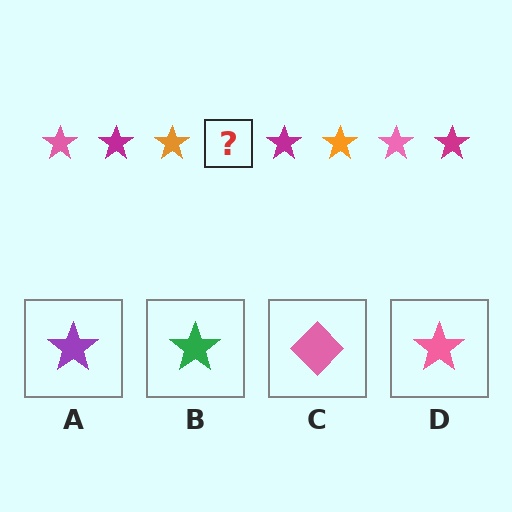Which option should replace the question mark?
Option D.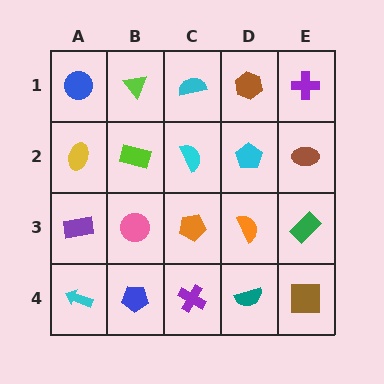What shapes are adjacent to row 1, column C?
A cyan semicircle (row 2, column C), a lime triangle (row 1, column B), a brown hexagon (row 1, column D).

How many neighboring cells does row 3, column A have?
3.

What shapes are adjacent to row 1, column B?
A lime rectangle (row 2, column B), a blue circle (row 1, column A), a cyan semicircle (row 1, column C).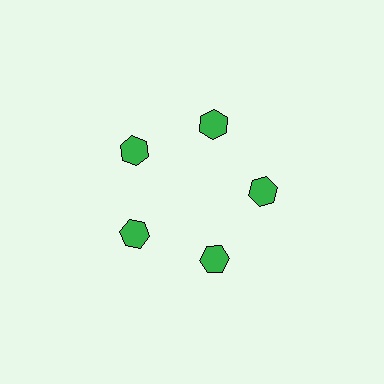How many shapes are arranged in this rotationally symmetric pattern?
There are 5 shapes, arranged in 5 groups of 1.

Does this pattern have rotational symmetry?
Yes, this pattern has 5-fold rotational symmetry. It looks the same after rotating 72 degrees around the center.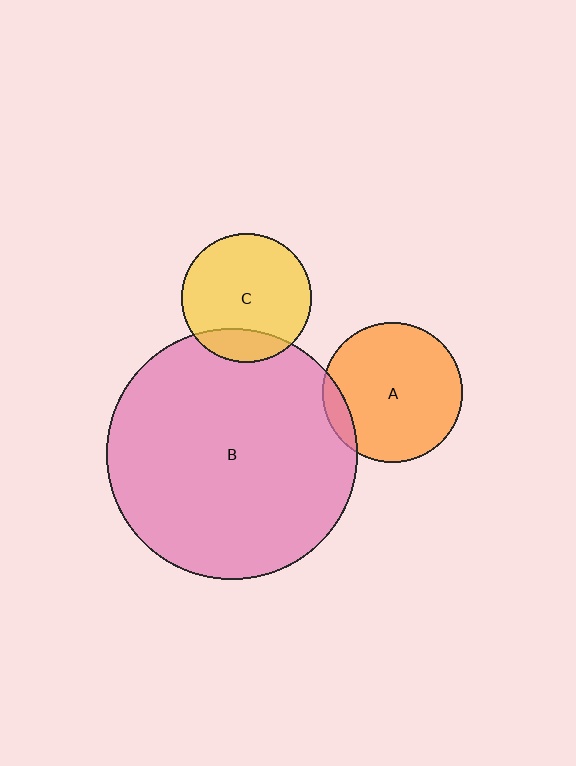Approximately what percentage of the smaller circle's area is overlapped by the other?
Approximately 20%.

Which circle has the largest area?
Circle B (pink).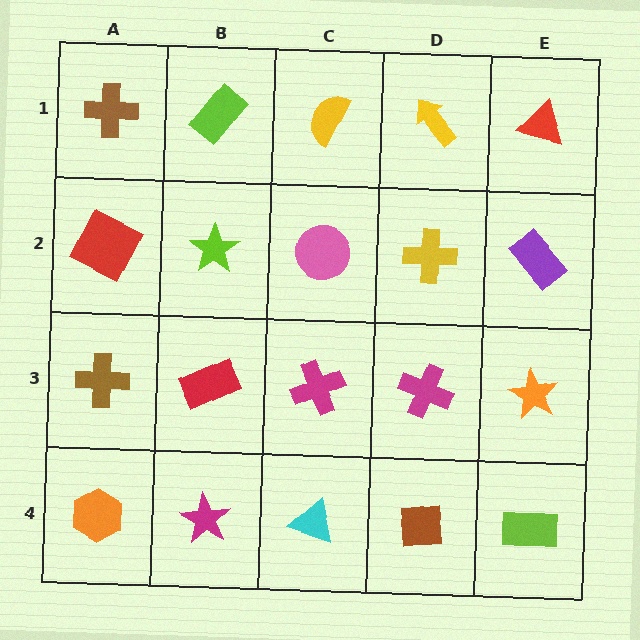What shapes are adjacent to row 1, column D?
A yellow cross (row 2, column D), a yellow semicircle (row 1, column C), a red triangle (row 1, column E).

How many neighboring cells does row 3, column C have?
4.